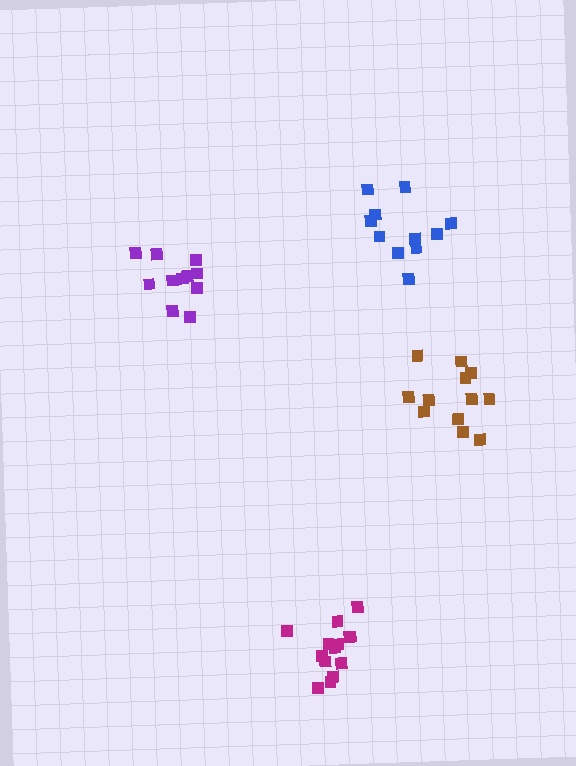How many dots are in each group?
Group 1: 12 dots, Group 2: 11 dots, Group 3: 14 dots, Group 4: 11 dots (48 total).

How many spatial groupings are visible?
There are 4 spatial groupings.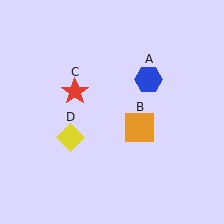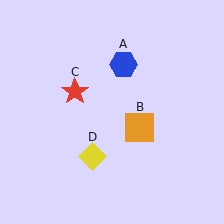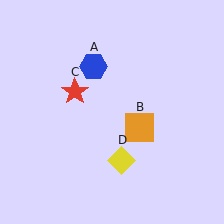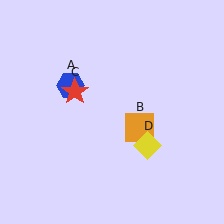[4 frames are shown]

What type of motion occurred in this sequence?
The blue hexagon (object A), yellow diamond (object D) rotated counterclockwise around the center of the scene.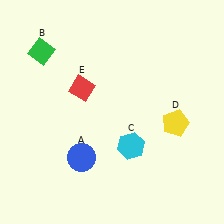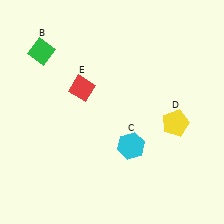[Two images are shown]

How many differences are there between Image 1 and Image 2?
There is 1 difference between the two images.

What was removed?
The blue circle (A) was removed in Image 2.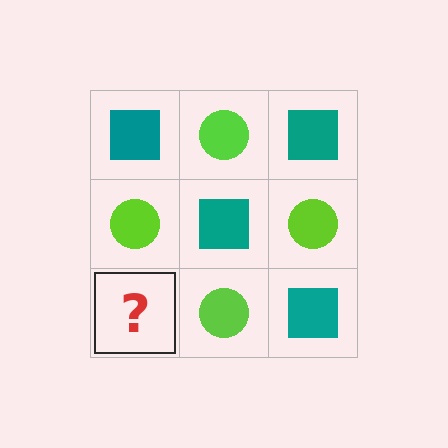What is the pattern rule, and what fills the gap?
The rule is that it alternates teal square and lime circle in a checkerboard pattern. The gap should be filled with a teal square.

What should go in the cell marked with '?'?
The missing cell should contain a teal square.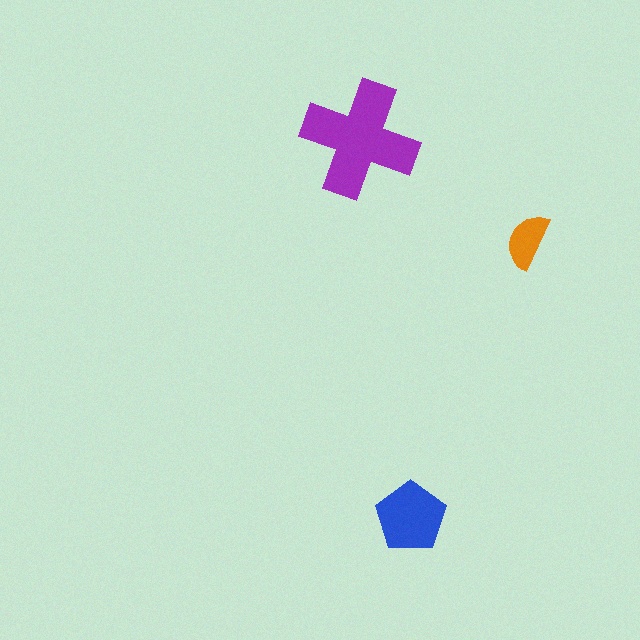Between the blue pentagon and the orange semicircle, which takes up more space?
The blue pentagon.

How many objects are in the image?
There are 3 objects in the image.